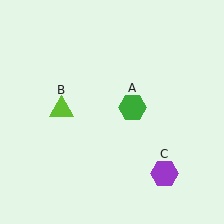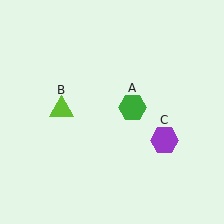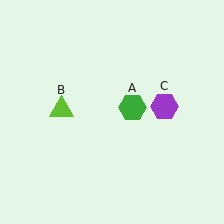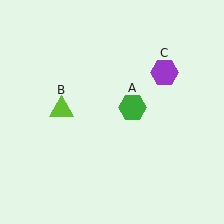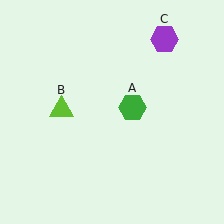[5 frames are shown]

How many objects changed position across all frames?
1 object changed position: purple hexagon (object C).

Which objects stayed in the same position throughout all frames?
Green hexagon (object A) and lime triangle (object B) remained stationary.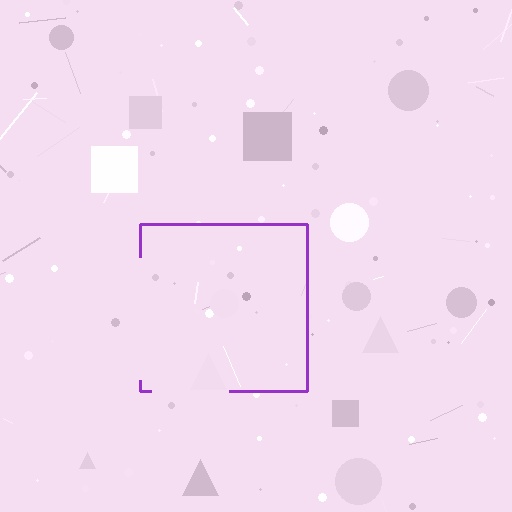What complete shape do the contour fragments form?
The contour fragments form a square.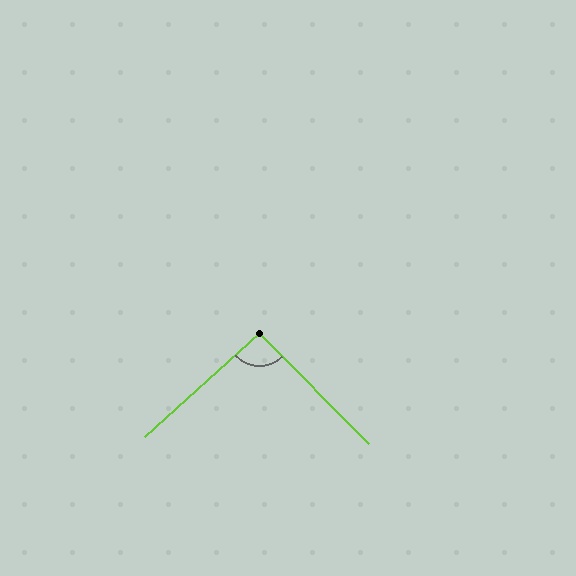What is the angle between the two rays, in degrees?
Approximately 92 degrees.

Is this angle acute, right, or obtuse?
It is approximately a right angle.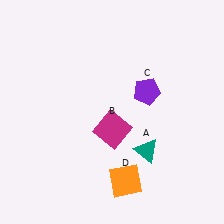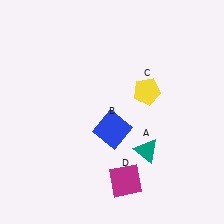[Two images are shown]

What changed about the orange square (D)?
In Image 1, D is orange. In Image 2, it changed to magenta.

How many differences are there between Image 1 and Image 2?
There are 3 differences between the two images.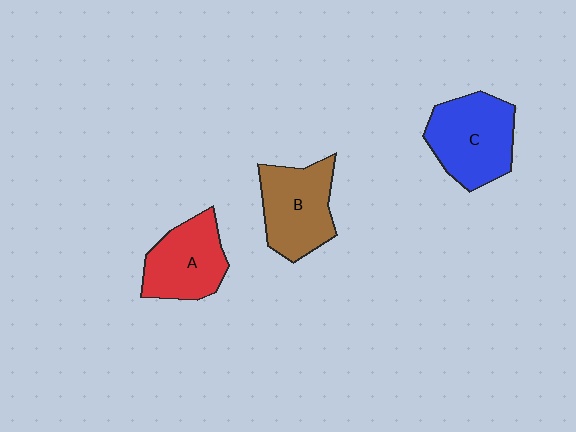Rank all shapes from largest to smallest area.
From largest to smallest: C (blue), B (brown), A (red).